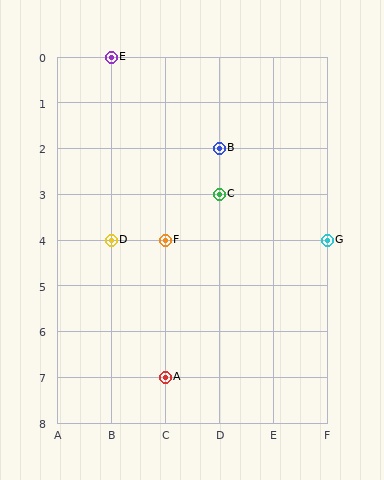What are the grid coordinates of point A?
Point A is at grid coordinates (C, 7).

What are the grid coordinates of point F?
Point F is at grid coordinates (C, 4).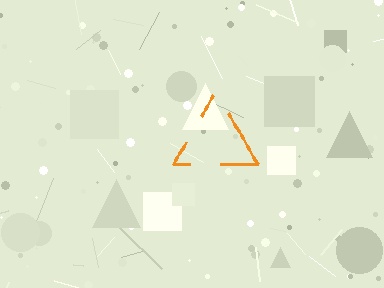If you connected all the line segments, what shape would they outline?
They would outline a triangle.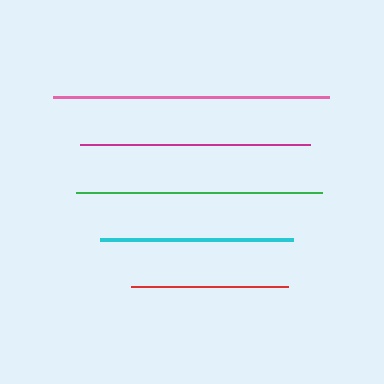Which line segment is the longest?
The pink line is the longest at approximately 276 pixels.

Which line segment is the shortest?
The red line is the shortest at approximately 157 pixels.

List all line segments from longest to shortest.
From longest to shortest: pink, green, magenta, cyan, red.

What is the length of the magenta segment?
The magenta segment is approximately 230 pixels long.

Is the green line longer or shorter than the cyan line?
The green line is longer than the cyan line.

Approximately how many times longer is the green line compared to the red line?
The green line is approximately 1.6 times the length of the red line.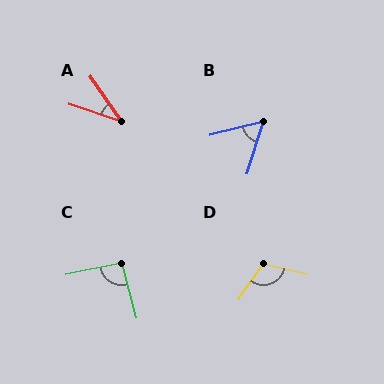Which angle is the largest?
D, at approximately 112 degrees.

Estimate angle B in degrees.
Approximately 58 degrees.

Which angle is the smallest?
A, at approximately 37 degrees.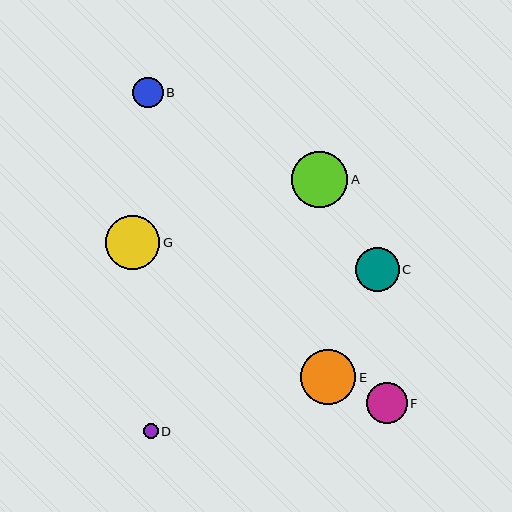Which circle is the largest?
Circle A is the largest with a size of approximately 56 pixels.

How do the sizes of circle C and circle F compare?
Circle C and circle F are approximately the same size.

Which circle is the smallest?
Circle D is the smallest with a size of approximately 15 pixels.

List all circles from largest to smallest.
From largest to smallest: A, E, G, C, F, B, D.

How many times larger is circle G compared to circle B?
Circle G is approximately 1.7 times the size of circle B.